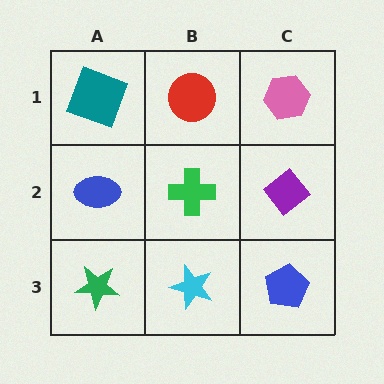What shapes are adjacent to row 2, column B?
A red circle (row 1, column B), a cyan star (row 3, column B), a blue ellipse (row 2, column A), a purple diamond (row 2, column C).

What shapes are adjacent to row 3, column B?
A green cross (row 2, column B), a green star (row 3, column A), a blue pentagon (row 3, column C).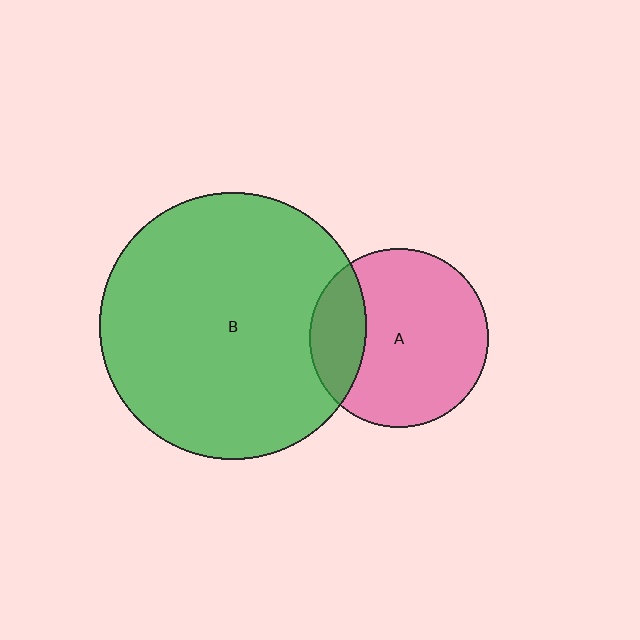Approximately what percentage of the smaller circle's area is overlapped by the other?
Approximately 20%.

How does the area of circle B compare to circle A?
Approximately 2.2 times.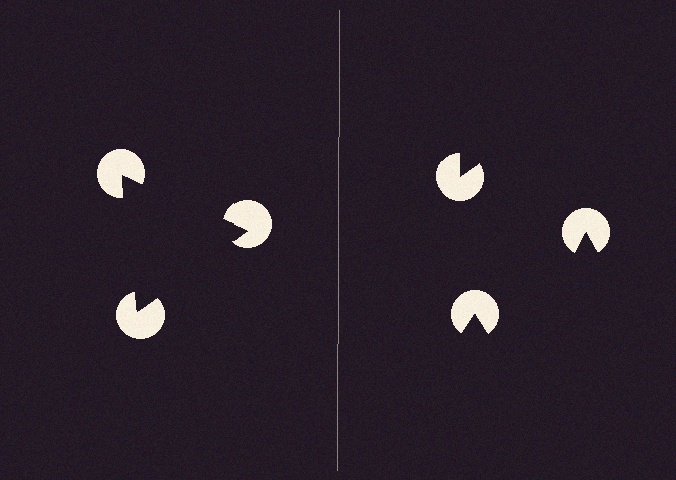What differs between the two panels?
The pac-man discs are positioned identically on both sides; only the wedge orientations differ. On the left they align to a triangle; on the right they are misaligned.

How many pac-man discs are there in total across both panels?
6 — 3 on each side.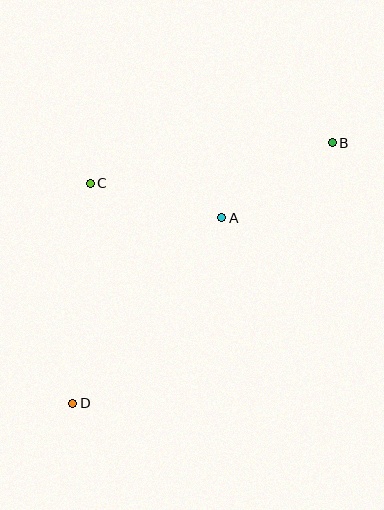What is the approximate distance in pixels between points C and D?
The distance between C and D is approximately 221 pixels.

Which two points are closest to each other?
Points A and B are closest to each other.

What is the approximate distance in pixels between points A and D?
The distance between A and D is approximately 238 pixels.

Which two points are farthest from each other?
Points B and D are farthest from each other.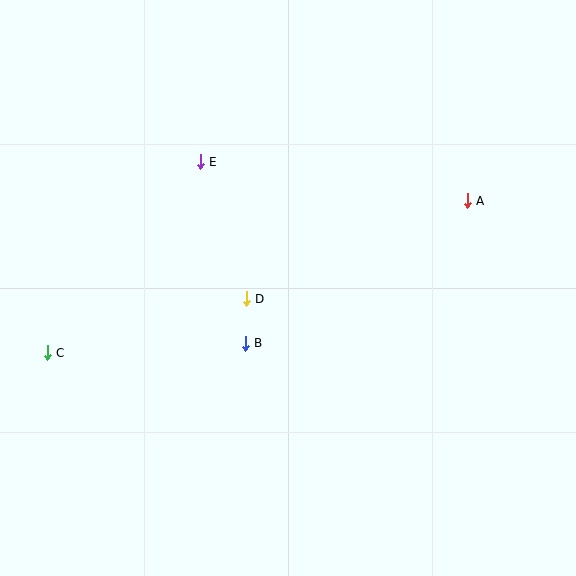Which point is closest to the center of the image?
Point D at (246, 299) is closest to the center.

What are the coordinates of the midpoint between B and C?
The midpoint between B and C is at (146, 348).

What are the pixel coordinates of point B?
Point B is at (245, 343).